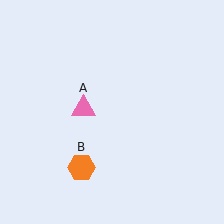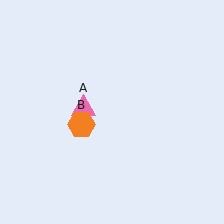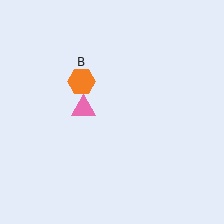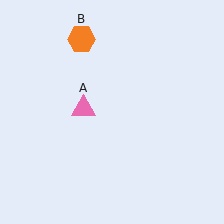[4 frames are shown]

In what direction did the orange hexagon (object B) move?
The orange hexagon (object B) moved up.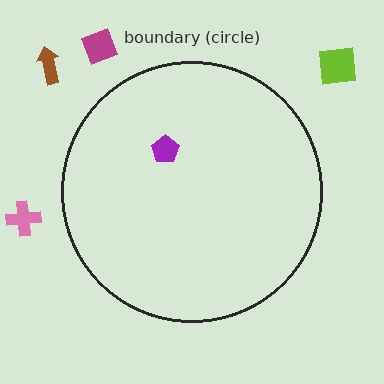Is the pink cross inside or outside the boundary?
Outside.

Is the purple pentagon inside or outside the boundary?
Inside.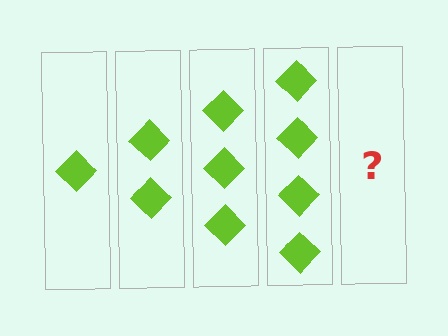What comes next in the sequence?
The next element should be 5 diamonds.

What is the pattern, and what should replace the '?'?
The pattern is that each step adds one more diamond. The '?' should be 5 diamonds.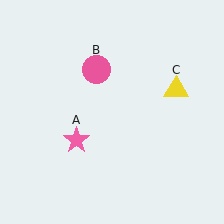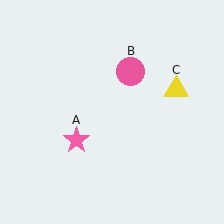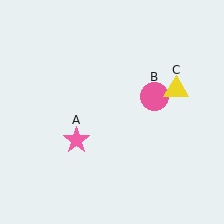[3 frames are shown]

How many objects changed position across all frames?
1 object changed position: pink circle (object B).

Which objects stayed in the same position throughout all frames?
Pink star (object A) and yellow triangle (object C) remained stationary.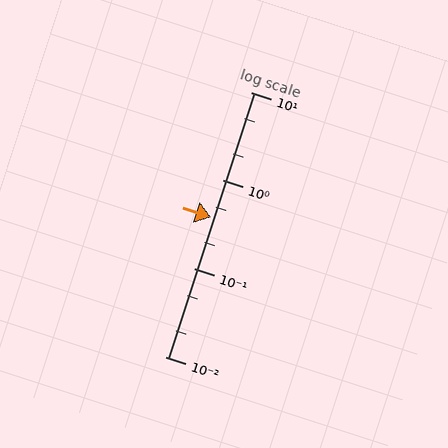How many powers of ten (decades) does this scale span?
The scale spans 3 decades, from 0.01 to 10.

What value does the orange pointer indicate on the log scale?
The pointer indicates approximately 0.38.